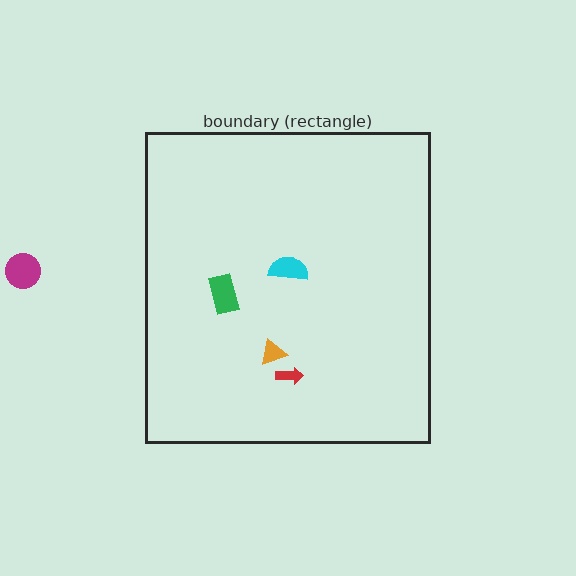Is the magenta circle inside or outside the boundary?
Outside.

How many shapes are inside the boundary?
4 inside, 1 outside.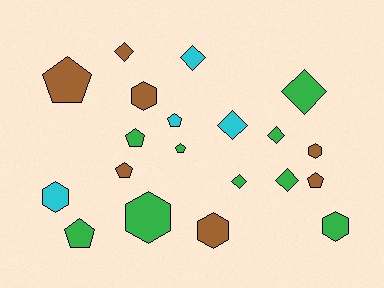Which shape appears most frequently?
Diamond, with 7 objects.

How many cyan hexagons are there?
There is 1 cyan hexagon.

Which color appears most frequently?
Green, with 9 objects.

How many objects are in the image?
There are 20 objects.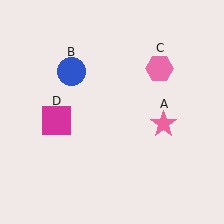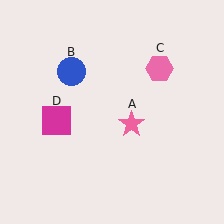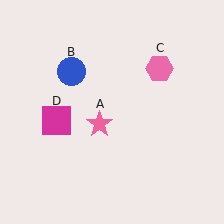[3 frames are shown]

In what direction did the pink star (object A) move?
The pink star (object A) moved left.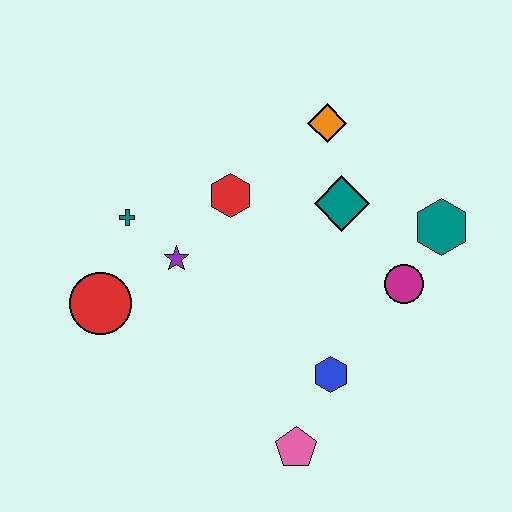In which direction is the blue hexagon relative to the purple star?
The blue hexagon is to the right of the purple star.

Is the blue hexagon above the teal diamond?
No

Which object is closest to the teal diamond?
The orange diamond is closest to the teal diamond.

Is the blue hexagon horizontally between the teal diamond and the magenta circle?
No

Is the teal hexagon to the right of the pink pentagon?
Yes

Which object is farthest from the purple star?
The teal hexagon is farthest from the purple star.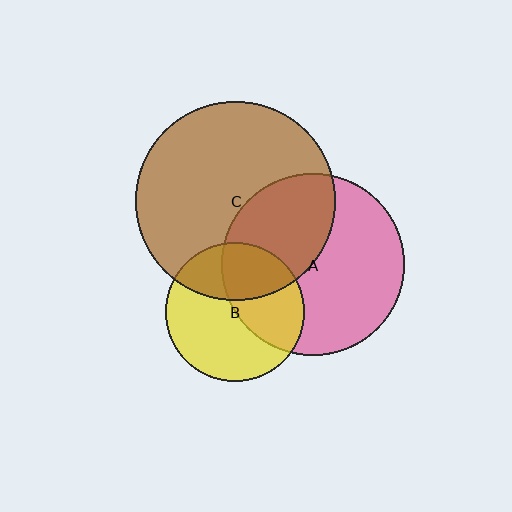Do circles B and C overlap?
Yes.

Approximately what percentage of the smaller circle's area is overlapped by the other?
Approximately 35%.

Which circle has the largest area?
Circle C (brown).